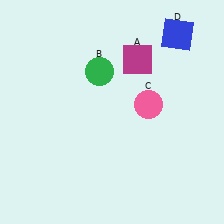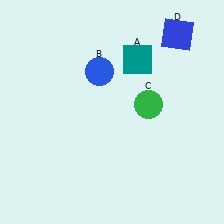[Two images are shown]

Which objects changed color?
A changed from magenta to teal. B changed from green to blue. C changed from pink to green.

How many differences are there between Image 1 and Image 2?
There are 3 differences between the two images.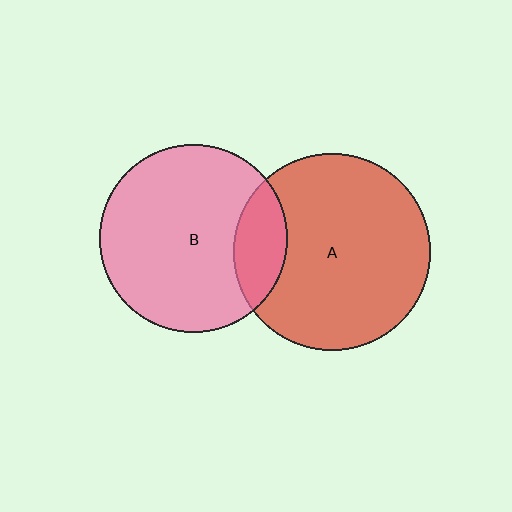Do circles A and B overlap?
Yes.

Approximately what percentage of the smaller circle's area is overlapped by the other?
Approximately 20%.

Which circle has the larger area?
Circle A (red).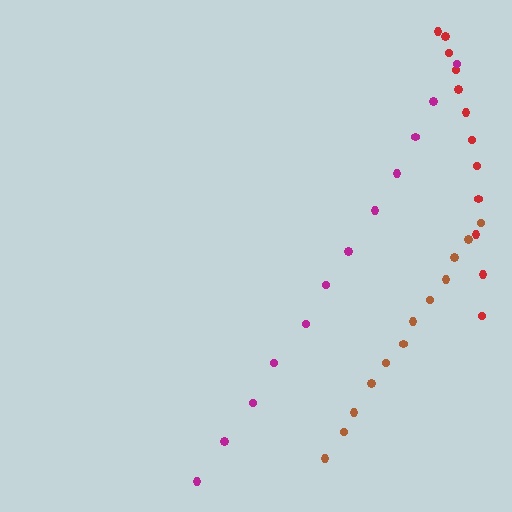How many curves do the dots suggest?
There are 3 distinct paths.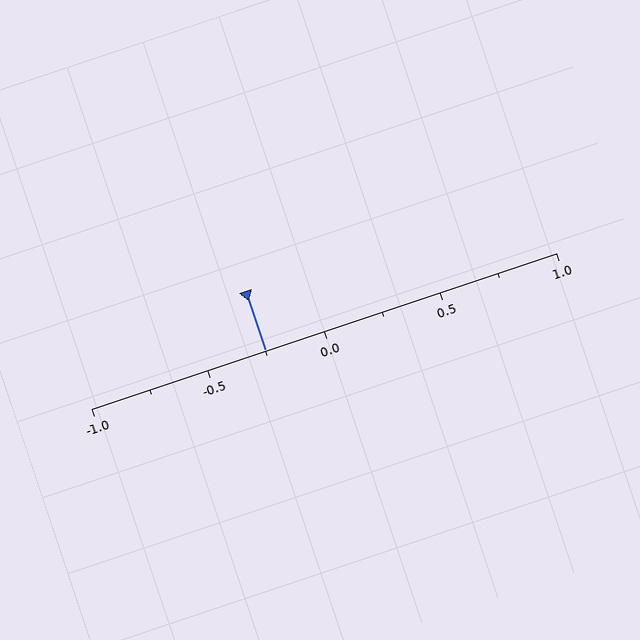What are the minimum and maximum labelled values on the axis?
The axis runs from -1.0 to 1.0.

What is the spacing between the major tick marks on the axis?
The major ticks are spaced 0.5 apart.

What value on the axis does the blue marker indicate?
The marker indicates approximately -0.25.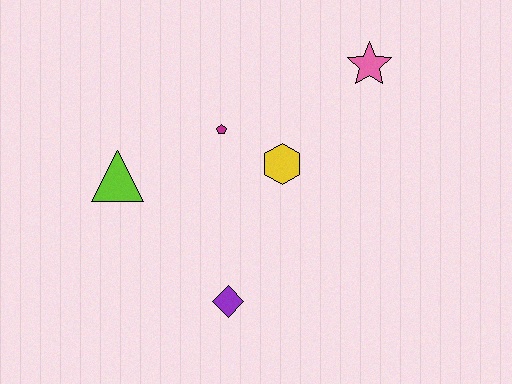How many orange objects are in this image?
There are no orange objects.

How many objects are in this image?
There are 5 objects.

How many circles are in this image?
There are no circles.